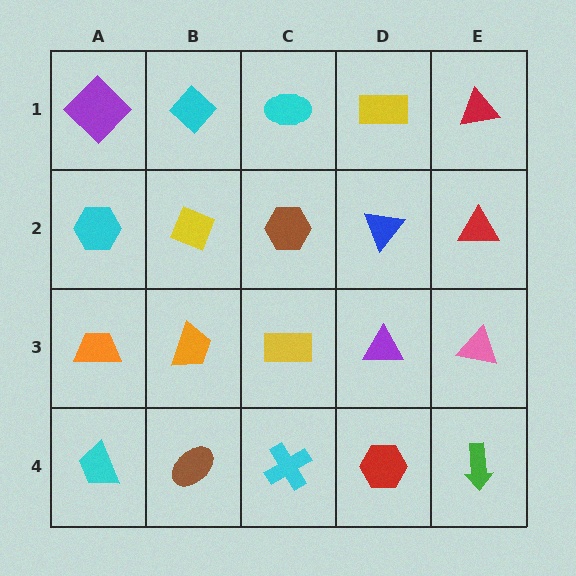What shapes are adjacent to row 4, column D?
A purple triangle (row 3, column D), a cyan cross (row 4, column C), a green arrow (row 4, column E).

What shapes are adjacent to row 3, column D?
A blue triangle (row 2, column D), a red hexagon (row 4, column D), a yellow rectangle (row 3, column C), a pink triangle (row 3, column E).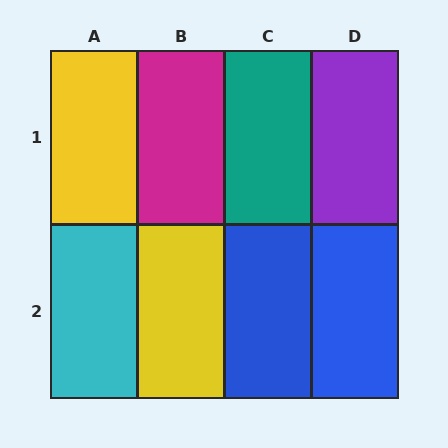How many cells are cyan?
1 cell is cyan.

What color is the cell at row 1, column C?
Teal.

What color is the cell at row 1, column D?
Purple.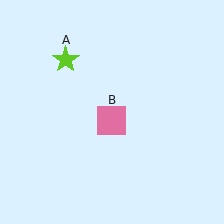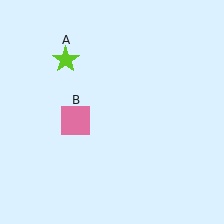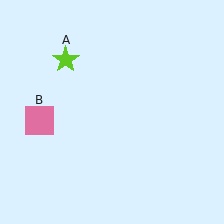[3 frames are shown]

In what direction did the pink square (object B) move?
The pink square (object B) moved left.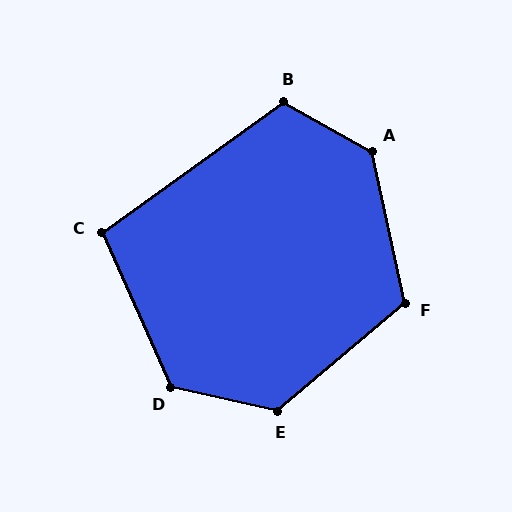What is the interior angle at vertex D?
Approximately 127 degrees (obtuse).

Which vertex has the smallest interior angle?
C, at approximately 101 degrees.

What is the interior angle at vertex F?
Approximately 118 degrees (obtuse).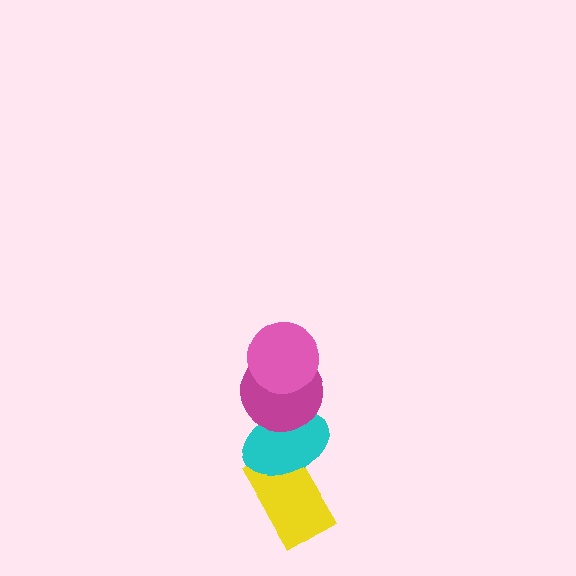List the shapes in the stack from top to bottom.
From top to bottom: the pink circle, the magenta circle, the cyan ellipse, the yellow rectangle.